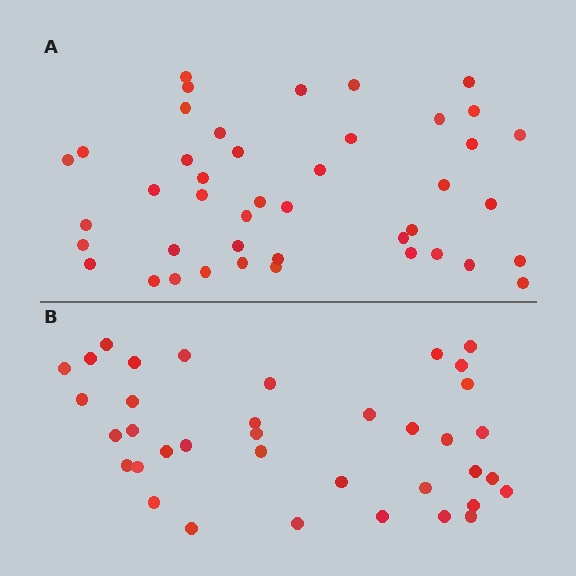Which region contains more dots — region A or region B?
Region A (the top region) has more dots.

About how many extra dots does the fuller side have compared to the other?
Region A has about 6 more dots than region B.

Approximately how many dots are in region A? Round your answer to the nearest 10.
About 40 dots. (The exact count is 43, which rounds to 40.)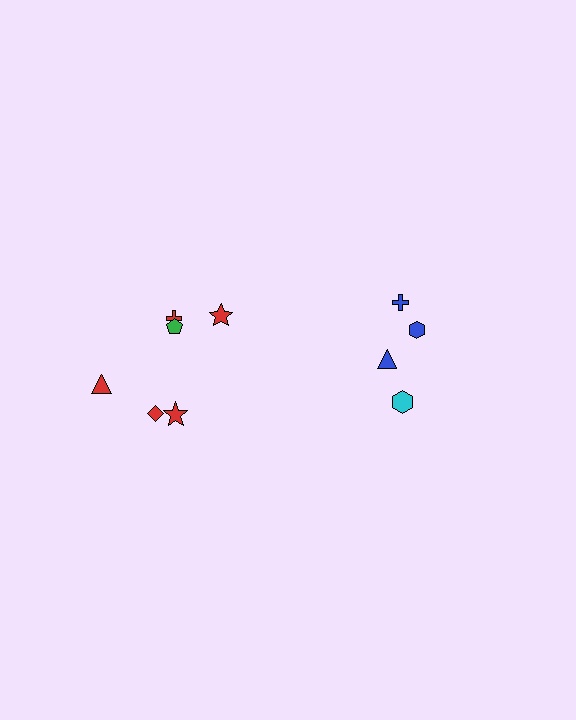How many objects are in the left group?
There are 6 objects.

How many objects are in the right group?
There are 4 objects.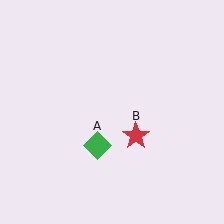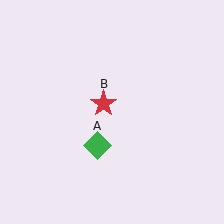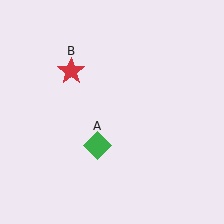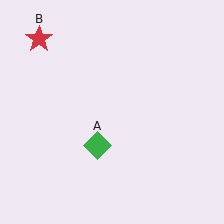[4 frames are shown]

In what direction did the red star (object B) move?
The red star (object B) moved up and to the left.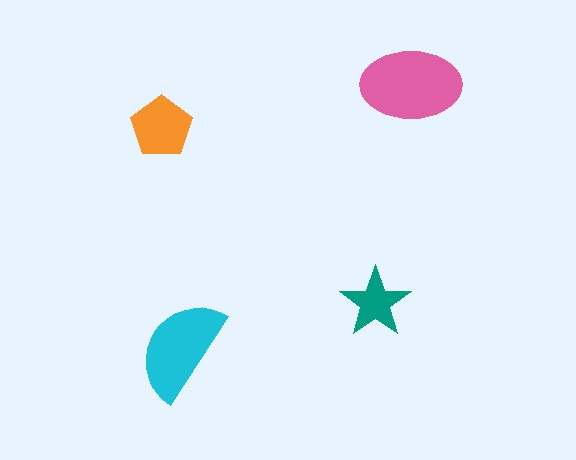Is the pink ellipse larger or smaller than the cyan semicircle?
Larger.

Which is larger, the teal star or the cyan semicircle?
The cyan semicircle.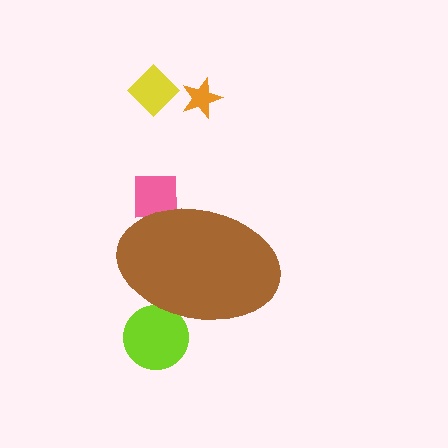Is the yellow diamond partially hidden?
No, the yellow diamond is fully visible.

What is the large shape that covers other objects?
A brown ellipse.